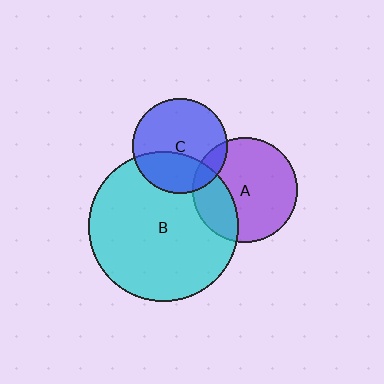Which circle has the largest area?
Circle B (cyan).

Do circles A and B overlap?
Yes.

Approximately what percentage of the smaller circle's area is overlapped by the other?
Approximately 25%.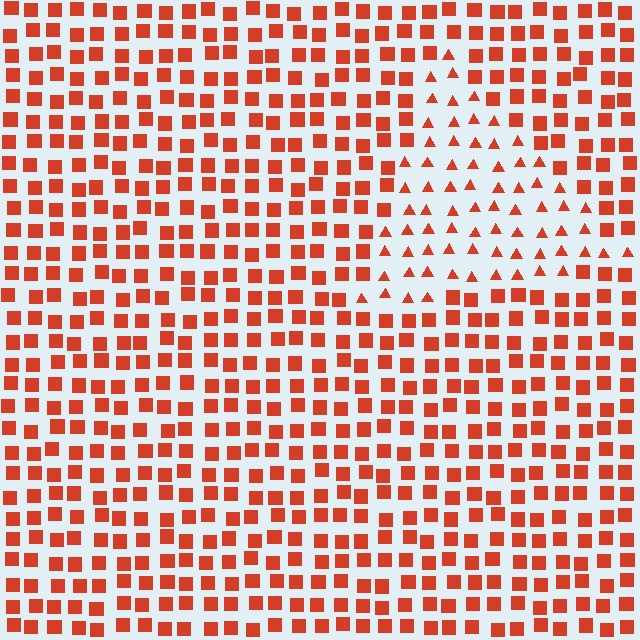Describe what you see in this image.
The image is filled with small red elements arranged in a uniform grid. A triangle-shaped region contains triangles, while the surrounding area contains squares. The boundary is defined purely by the change in element shape.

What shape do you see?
I see a triangle.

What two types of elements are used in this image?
The image uses triangles inside the triangle region and squares outside it.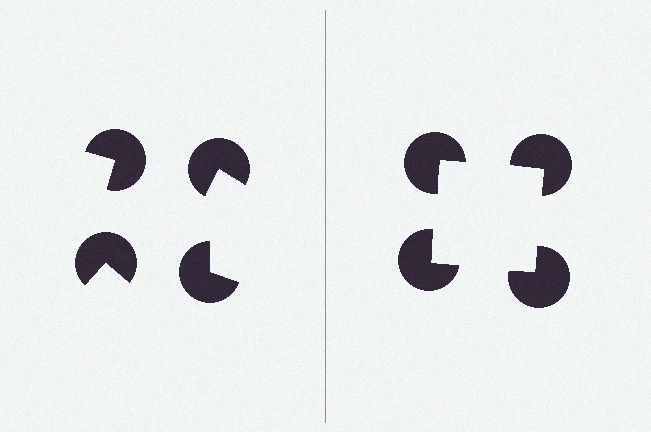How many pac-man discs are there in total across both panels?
8 — 4 on each side.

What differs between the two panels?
The pac-man discs are positioned identically on both sides; only the wedge orientations differ. On the right they align to a square; on the left they are misaligned.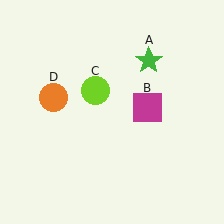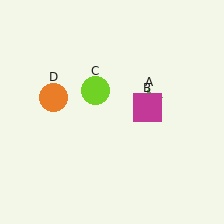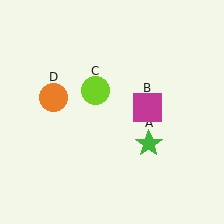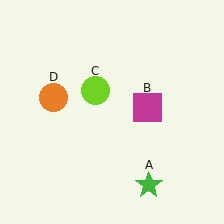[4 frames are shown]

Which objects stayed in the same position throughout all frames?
Magenta square (object B) and lime circle (object C) and orange circle (object D) remained stationary.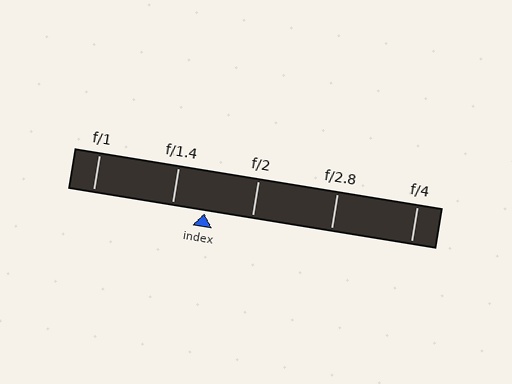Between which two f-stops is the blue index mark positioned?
The index mark is between f/1.4 and f/2.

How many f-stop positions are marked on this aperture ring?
There are 5 f-stop positions marked.